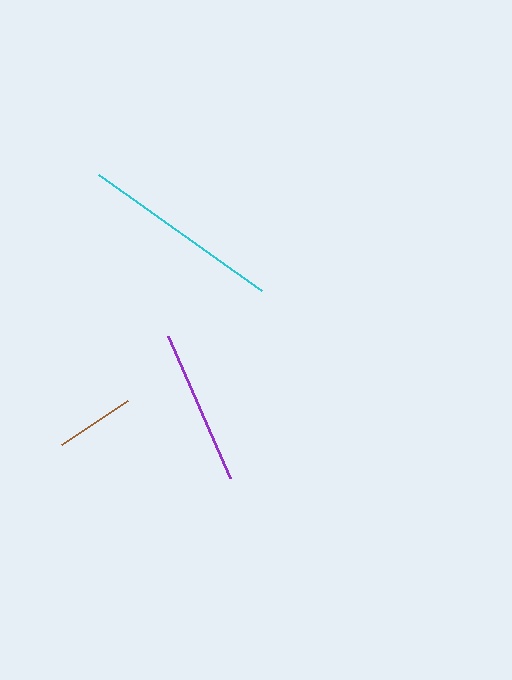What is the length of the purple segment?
The purple segment is approximately 155 pixels long.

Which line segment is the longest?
The cyan line is the longest at approximately 200 pixels.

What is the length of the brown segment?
The brown segment is approximately 79 pixels long.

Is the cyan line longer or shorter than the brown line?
The cyan line is longer than the brown line.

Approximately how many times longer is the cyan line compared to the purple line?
The cyan line is approximately 1.3 times the length of the purple line.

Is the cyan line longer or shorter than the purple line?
The cyan line is longer than the purple line.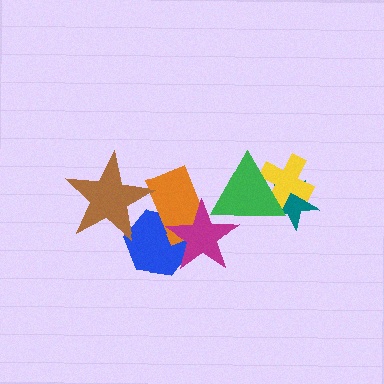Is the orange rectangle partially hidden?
Yes, it is partially covered by another shape.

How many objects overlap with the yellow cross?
2 objects overlap with the yellow cross.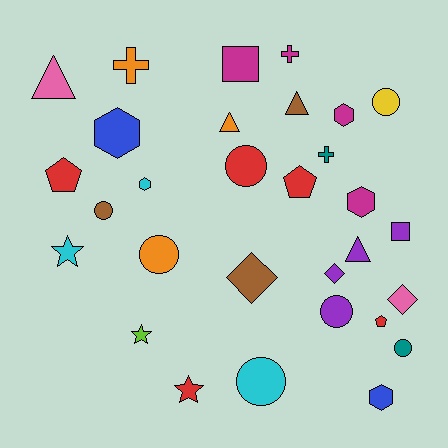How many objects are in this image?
There are 30 objects.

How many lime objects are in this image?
There is 1 lime object.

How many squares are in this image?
There are 2 squares.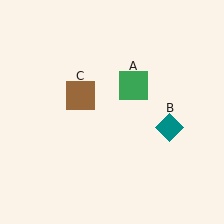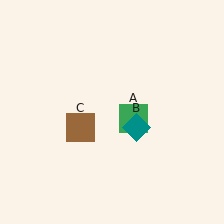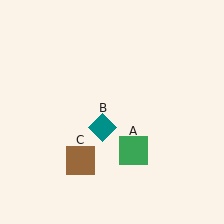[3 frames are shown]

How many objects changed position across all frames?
3 objects changed position: green square (object A), teal diamond (object B), brown square (object C).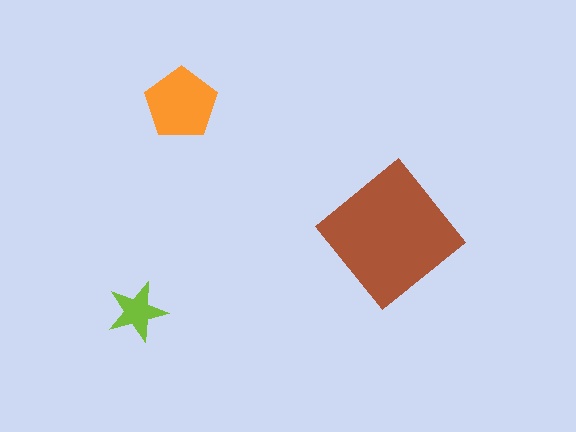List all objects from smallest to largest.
The lime star, the orange pentagon, the brown diamond.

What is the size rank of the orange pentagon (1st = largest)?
2nd.